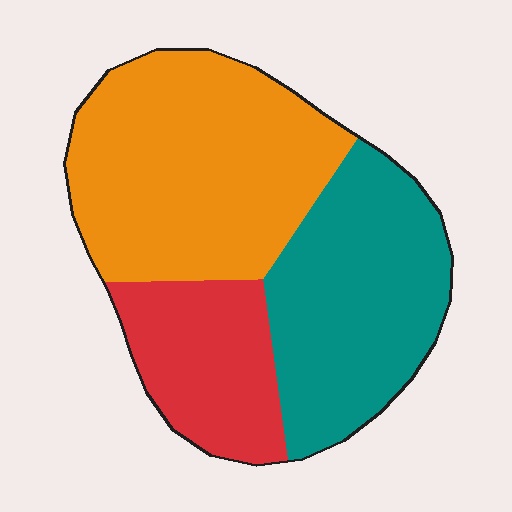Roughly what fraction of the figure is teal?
Teal takes up about one third (1/3) of the figure.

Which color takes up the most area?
Orange, at roughly 45%.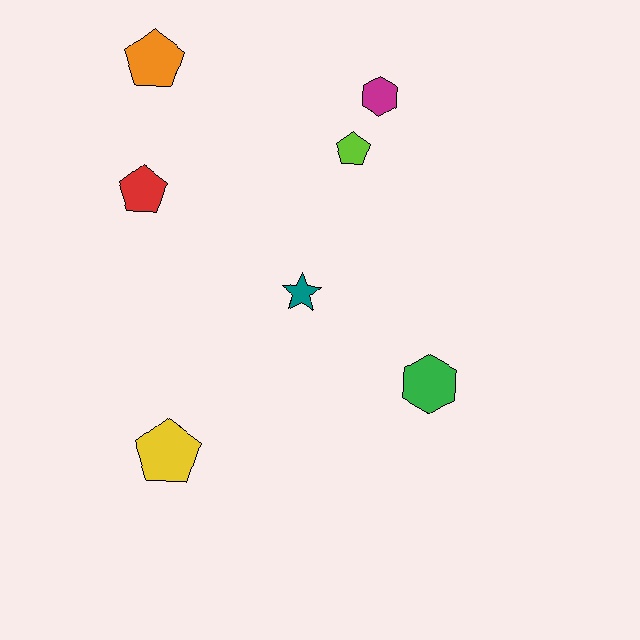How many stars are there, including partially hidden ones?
There is 1 star.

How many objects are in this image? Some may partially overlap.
There are 7 objects.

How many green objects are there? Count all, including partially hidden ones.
There is 1 green object.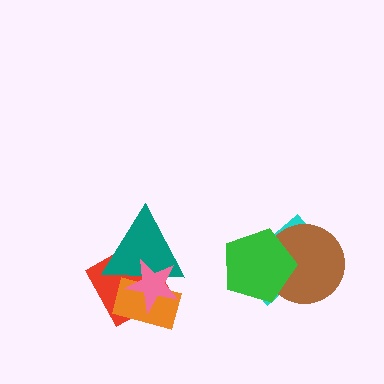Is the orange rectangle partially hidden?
Yes, it is partially covered by another shape.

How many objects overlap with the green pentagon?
2 objects overlap with the green pentagon.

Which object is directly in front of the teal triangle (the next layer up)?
The orange rectangle is directly in front of the teal triangle.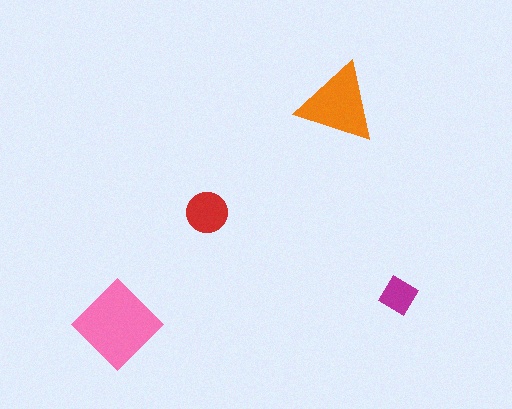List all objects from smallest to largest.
The magenta diamond, the red circle, the orange triangle, the pink diamond.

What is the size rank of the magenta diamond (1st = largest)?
4th.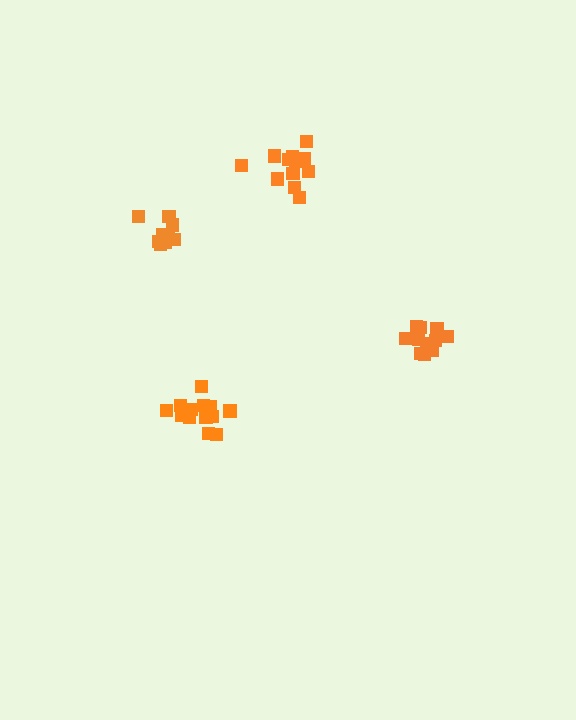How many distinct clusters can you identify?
There are 4 distinct clusters.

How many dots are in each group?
Group 1: 13 dots, Group 2: 9 dots, Group 3: 13 dots, Group 4: 12 dots (47 total).